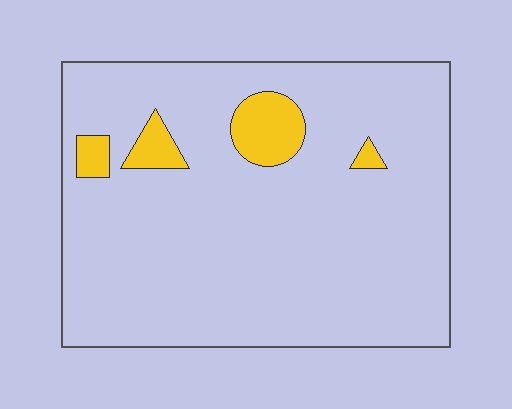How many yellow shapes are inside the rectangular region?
4.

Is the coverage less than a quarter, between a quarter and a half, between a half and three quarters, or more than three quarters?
Less than a quarter.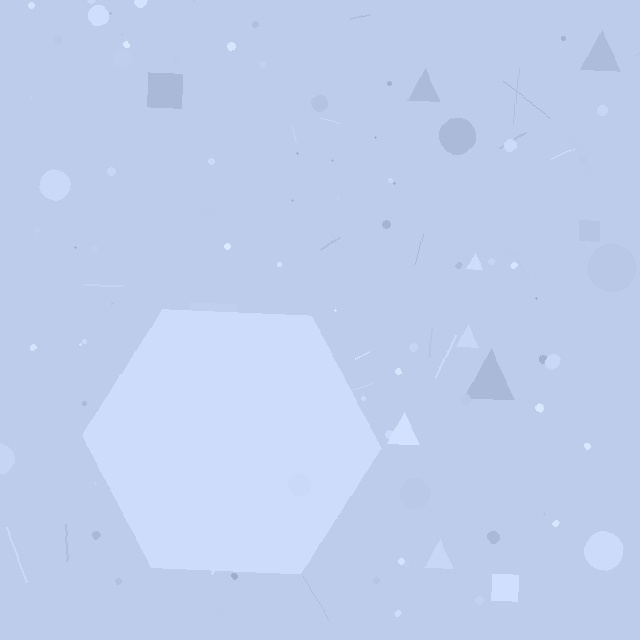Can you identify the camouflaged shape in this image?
The camouflaged shape is a hexagon.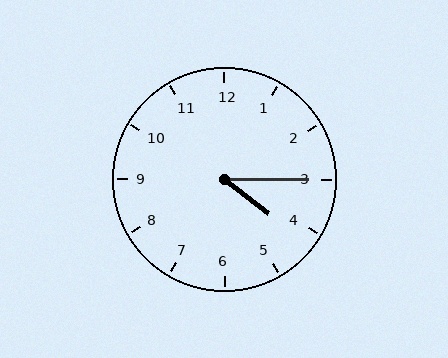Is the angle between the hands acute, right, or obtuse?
It is acute.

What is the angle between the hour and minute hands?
Approximately 38 degrees.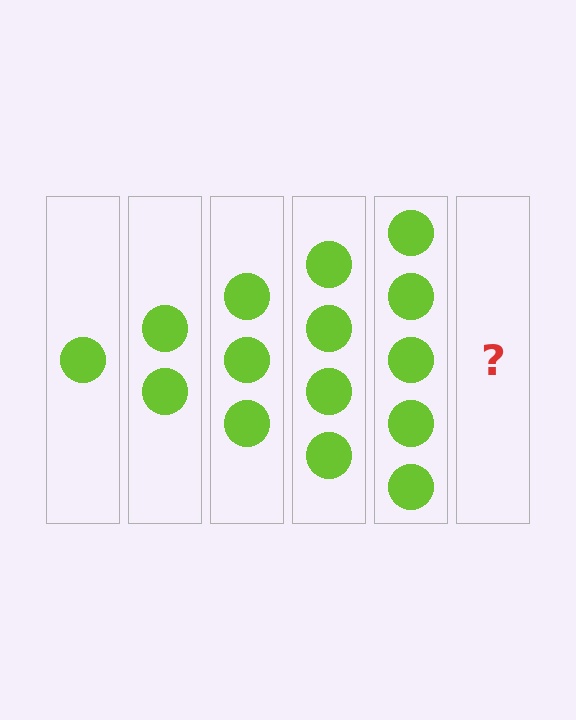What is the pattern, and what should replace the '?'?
The pattern is that each step adds one more circle. The '?' should be 6 circles.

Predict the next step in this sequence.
The next step is 6 circles.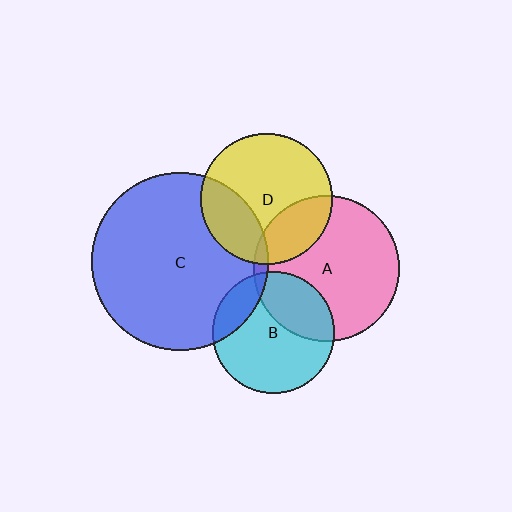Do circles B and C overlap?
Yes.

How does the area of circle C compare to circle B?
Approximately 2.1 times.